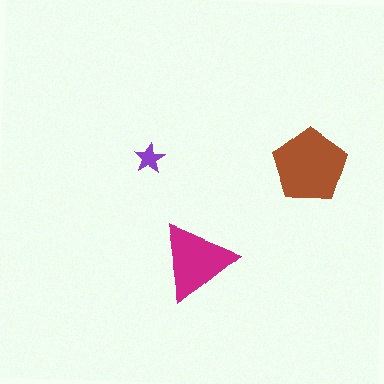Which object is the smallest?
The purple star.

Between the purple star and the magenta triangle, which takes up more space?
The magenta triangle.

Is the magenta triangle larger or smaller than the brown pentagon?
Smaller.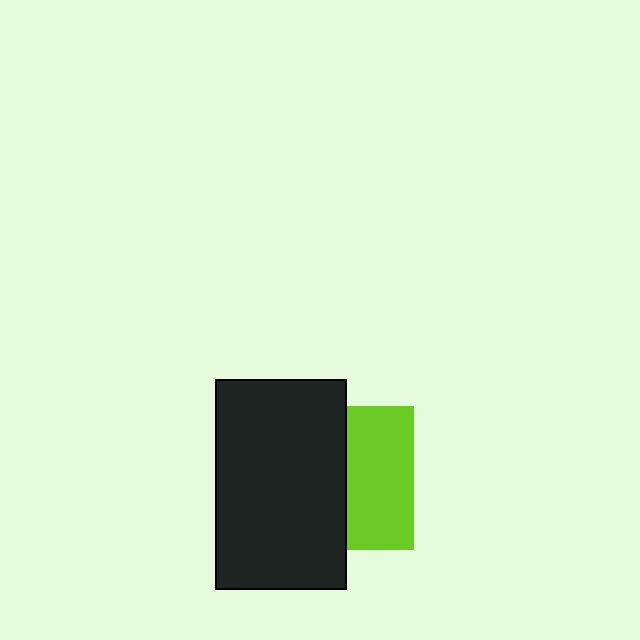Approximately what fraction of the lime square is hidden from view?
Roughly 54% of the lime square is hidden behind the black rectangle.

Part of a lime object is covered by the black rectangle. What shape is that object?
It is a square.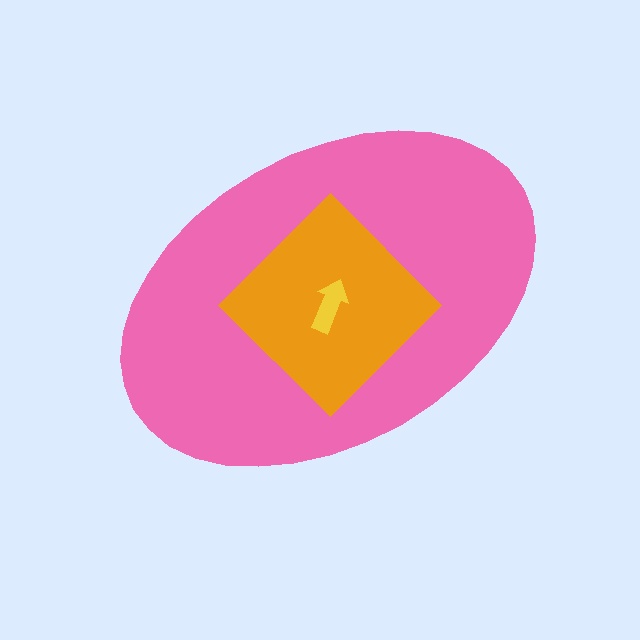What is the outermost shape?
The pink ellipse.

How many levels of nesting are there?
3.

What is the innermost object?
The yellow arrow.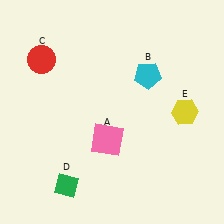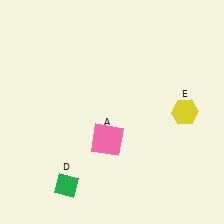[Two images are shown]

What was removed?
The cyan pentagon (B), the red circle (C) were removed in Image 2.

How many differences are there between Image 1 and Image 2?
There are 2 differences between the two images.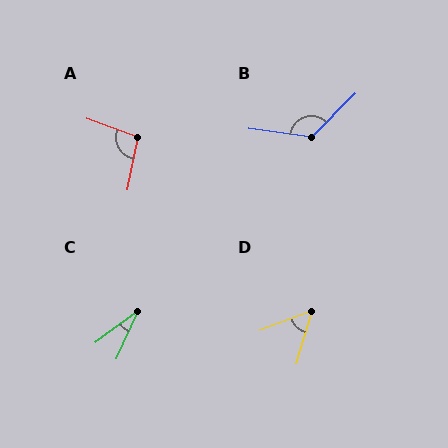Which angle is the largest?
B, at approximately 128 degrees.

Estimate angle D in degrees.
Approximately 52 degrees.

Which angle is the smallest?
C, at approximately 29 degrees.